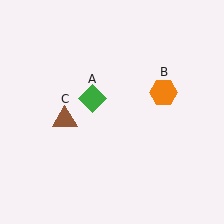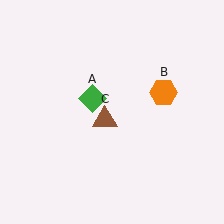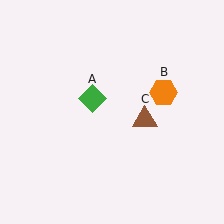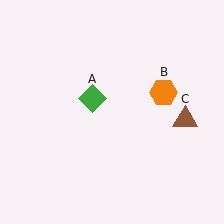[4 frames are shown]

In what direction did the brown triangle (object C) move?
The brown triangle (object C) moved right.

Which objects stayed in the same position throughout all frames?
Green diamond (object A) and orange hexagon (object B) remained stationary.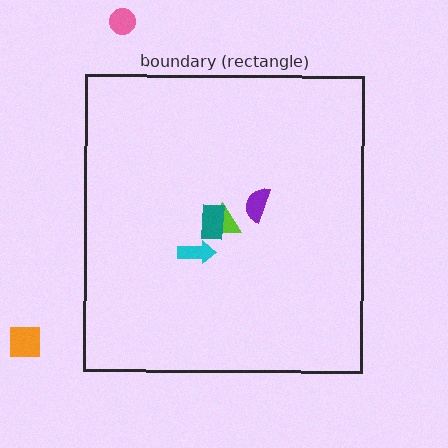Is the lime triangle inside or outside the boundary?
Inside.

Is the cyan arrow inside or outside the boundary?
Inside.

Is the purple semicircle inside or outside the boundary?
Inside.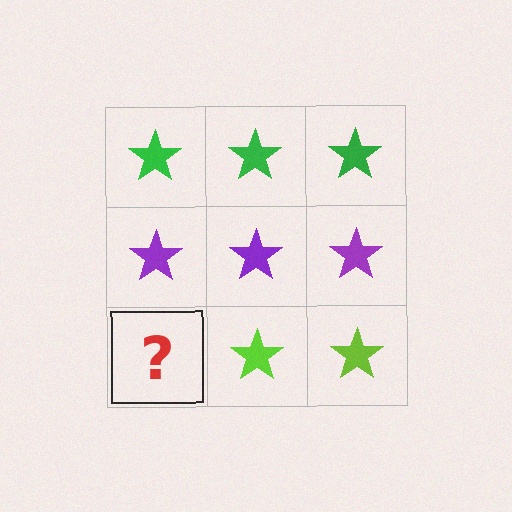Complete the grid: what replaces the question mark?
The question mark should be replaced with a lime star.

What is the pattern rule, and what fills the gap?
The rule is that each row has a consistent color. The gap should be filled with a lime star.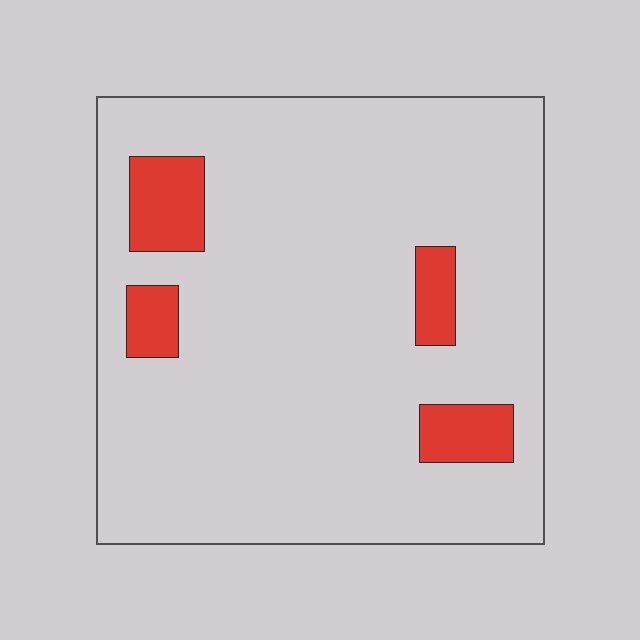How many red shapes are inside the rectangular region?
4.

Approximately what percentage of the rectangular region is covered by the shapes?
Approximately 10%.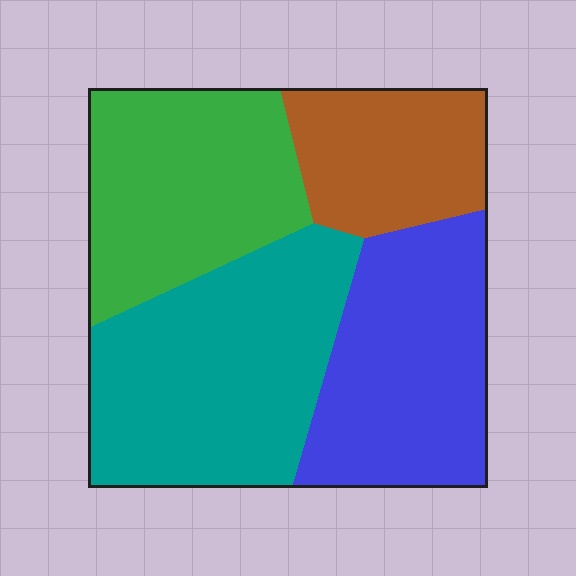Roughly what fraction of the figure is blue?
Blue takes up between a sixth and a third of the figure.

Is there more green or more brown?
Green.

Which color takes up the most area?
Teal, at roughly 30%.